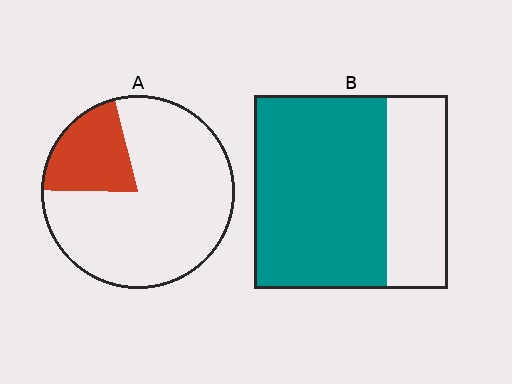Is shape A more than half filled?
No.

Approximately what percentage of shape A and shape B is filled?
A is approximately 20% and B is approximately 70%.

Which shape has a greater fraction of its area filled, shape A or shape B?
Shape B.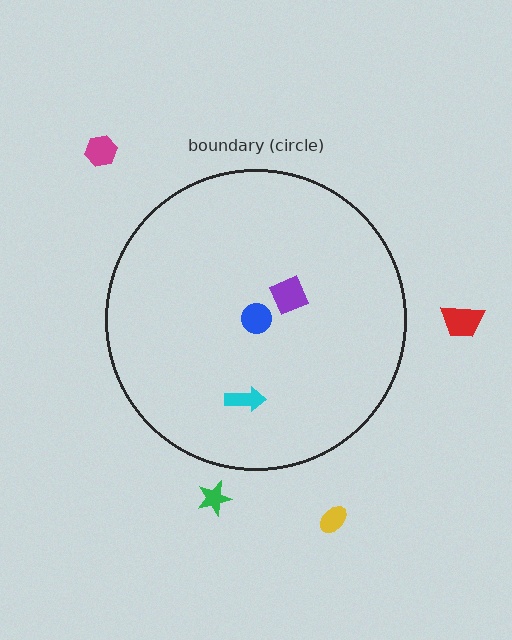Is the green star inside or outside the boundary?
Outside.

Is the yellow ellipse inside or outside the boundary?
Outside.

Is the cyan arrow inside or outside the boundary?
Inside.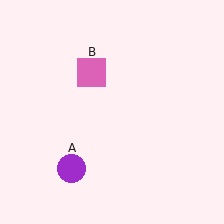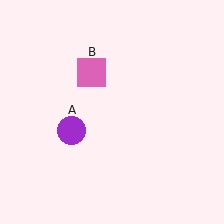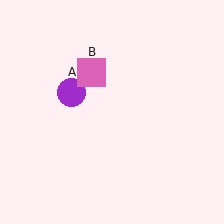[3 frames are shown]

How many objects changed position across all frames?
1 object changed position: purple circle (object A).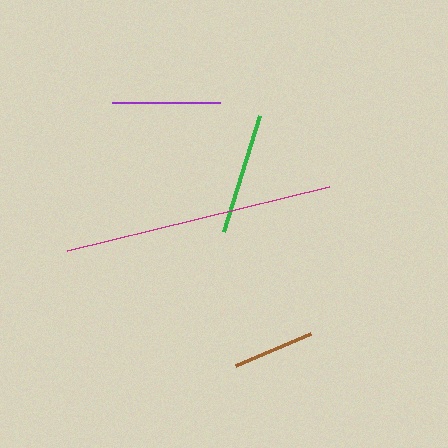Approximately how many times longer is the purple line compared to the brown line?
The purple line is approximately 1.3 times the length of the brown line.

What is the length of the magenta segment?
The magenta segment is approximately 269 pixels long.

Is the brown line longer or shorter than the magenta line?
The magenta line is longer than the brown line.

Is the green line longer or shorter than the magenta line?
The magenta line is longer than the green line.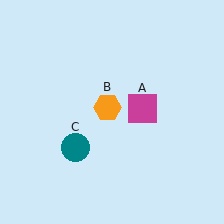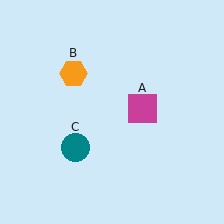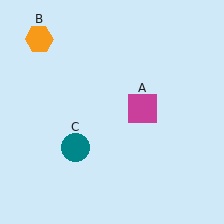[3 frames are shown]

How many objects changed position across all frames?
1 object changed position: orange hexagon (object B).